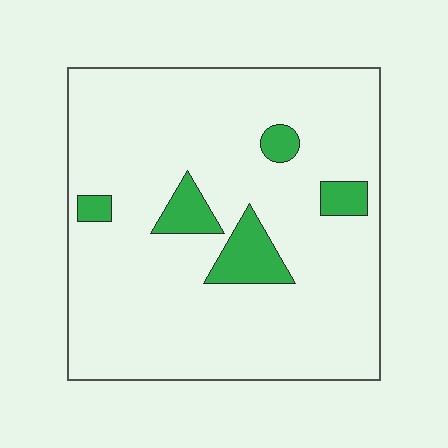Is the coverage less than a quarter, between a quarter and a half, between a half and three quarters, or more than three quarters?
Less than a quarter.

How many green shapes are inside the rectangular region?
5.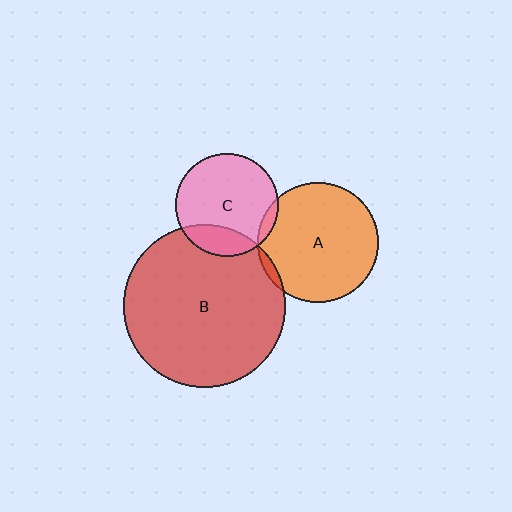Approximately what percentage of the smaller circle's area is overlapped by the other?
Approximately 20%.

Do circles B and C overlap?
Yes.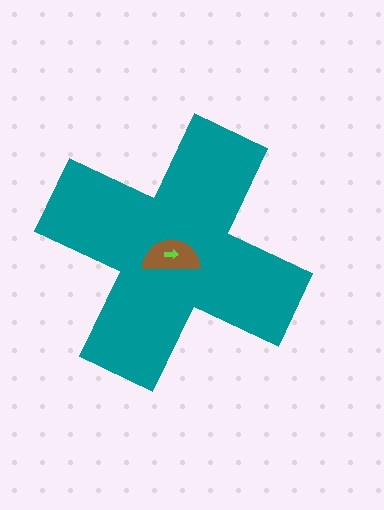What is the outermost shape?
The teal cross.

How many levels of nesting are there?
3.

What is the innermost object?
The lime arrow.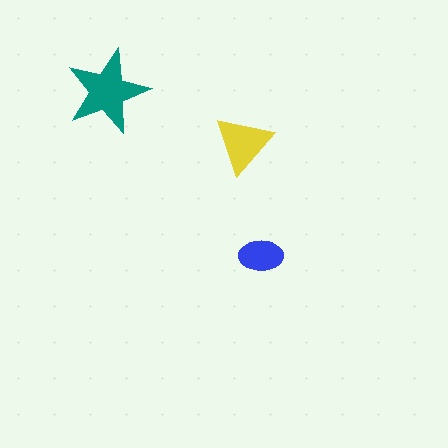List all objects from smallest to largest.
The blue ellipse, the yellow triangle, the teal star.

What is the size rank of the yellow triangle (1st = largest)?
2nd.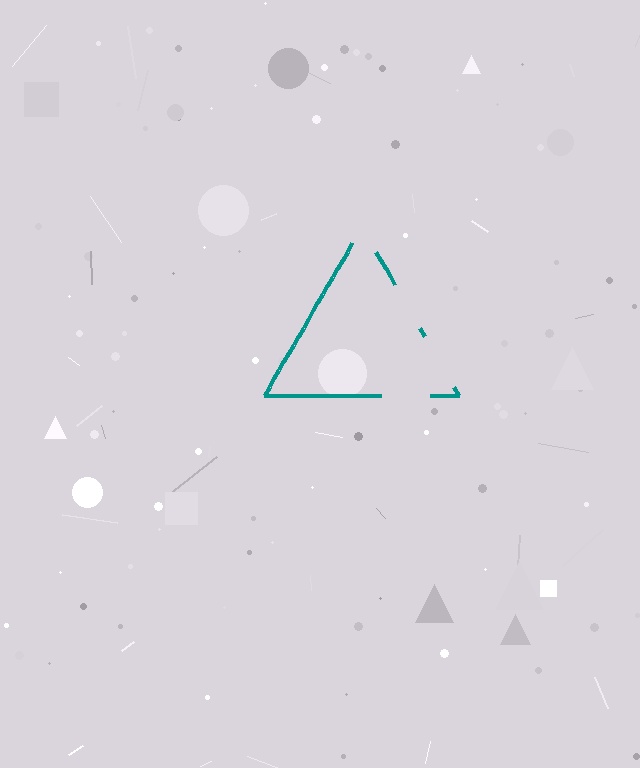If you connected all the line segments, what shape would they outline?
They would outline a triangle.